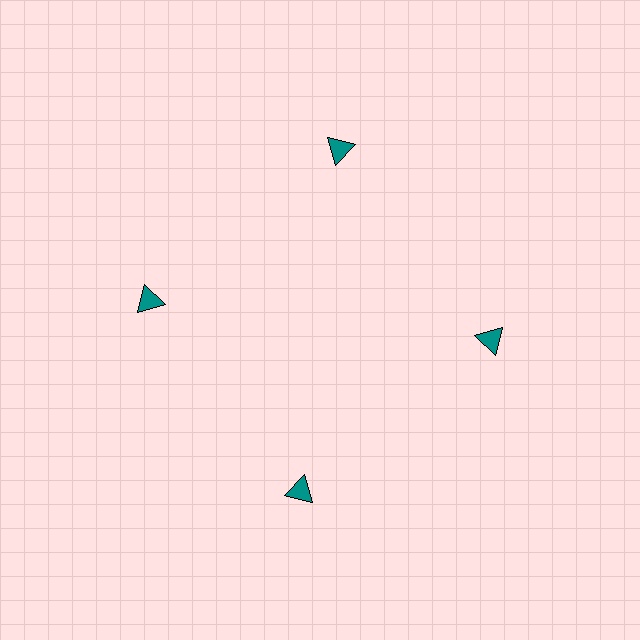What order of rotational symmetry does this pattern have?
This pattern has 4-fold rotational symmetry.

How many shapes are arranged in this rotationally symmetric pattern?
There are 4 shapes, arranged in 4 groups of 1.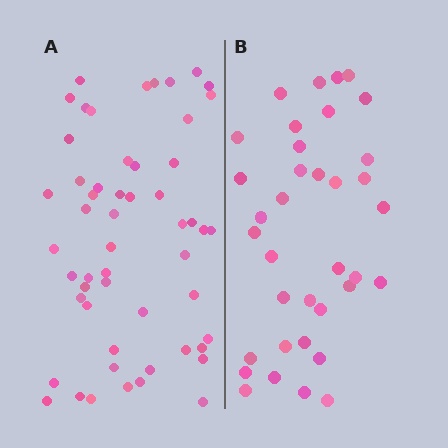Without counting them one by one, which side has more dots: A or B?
Region A (the left region) has more dots.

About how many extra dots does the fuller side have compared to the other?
Region A has approximately 20 more dots than region B.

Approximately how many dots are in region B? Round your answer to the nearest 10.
About 40 dots. (The exact count is 36, which rounds to 40.)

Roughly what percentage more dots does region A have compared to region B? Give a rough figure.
About 50% more.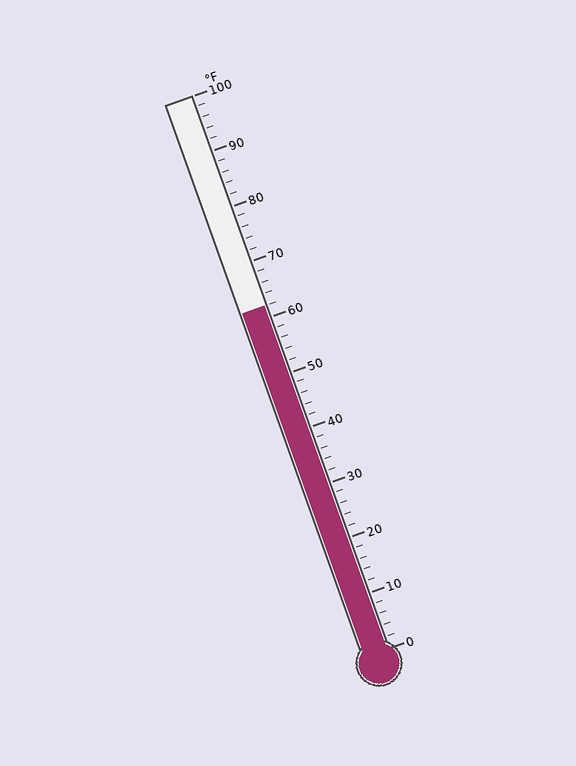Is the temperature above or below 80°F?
The temperature is below 80°F.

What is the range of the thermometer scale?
The thermometer scale ranges from 0°F to 100°F.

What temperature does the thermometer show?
The thermometer shows approximately 62°F.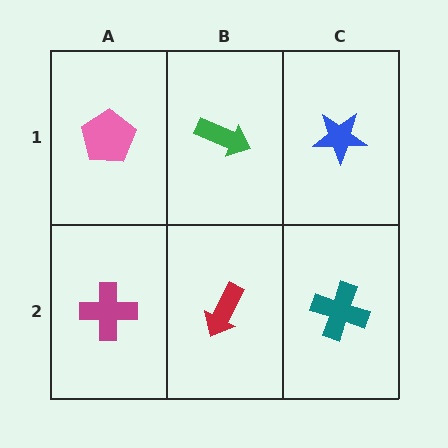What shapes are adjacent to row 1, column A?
A magenta cross (row 2, column A), a green arrow (row 1, column B).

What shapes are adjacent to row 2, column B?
A green arrow (row 1, column B), a magenta cross (row 2, column A), a teal cross (row 2, column C).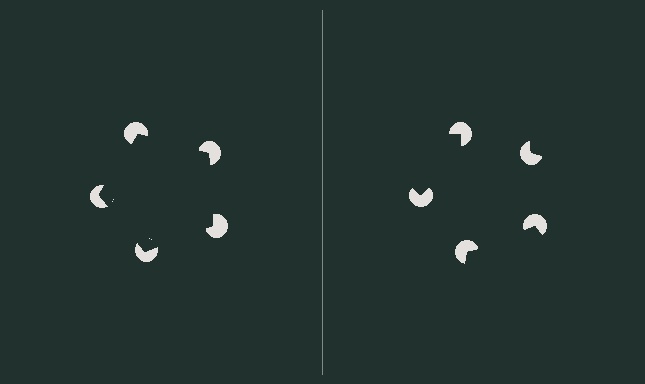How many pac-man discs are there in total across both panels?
10 — 5 on each side.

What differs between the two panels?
The pac-man discs are positioned identically on both sides; only the wedge orientations differ. On the left they align to a pentagon; on the right they are misaligned.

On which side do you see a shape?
An illusory pentagon appears on the left side. On the right side the wedge cuts are rotated, so no coherent shape forms.